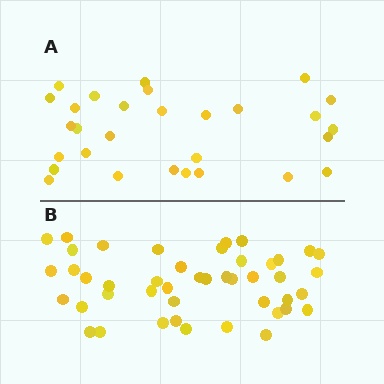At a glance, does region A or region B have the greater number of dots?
Region B (the bottom region) has more dots.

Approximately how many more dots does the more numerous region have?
Region B has approximately 15 more dots than region A.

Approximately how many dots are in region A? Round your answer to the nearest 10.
About 30 dots. (The exact count is 29, which rounds to 30.)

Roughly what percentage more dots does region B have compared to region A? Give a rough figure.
About 55% more.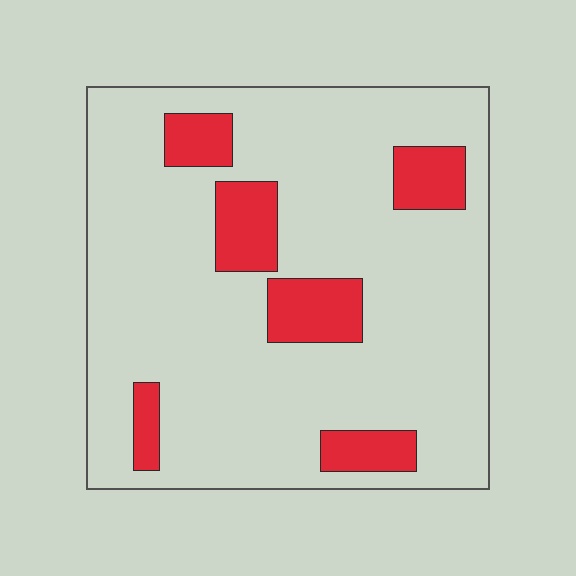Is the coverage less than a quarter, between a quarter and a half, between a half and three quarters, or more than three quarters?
Less than a quarter.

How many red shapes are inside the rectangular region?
6.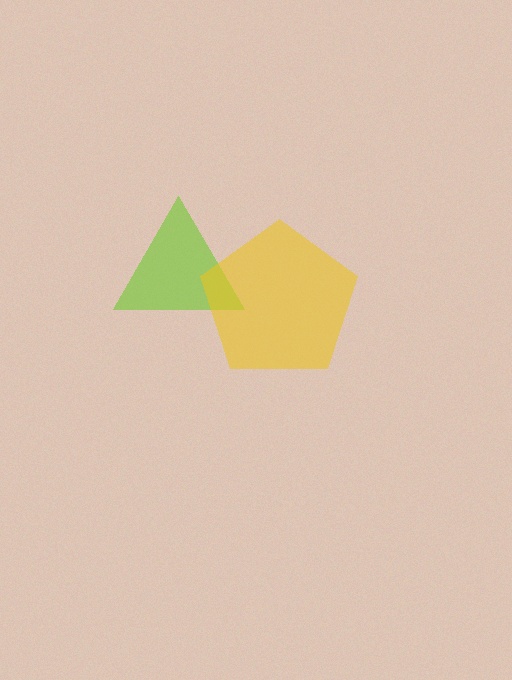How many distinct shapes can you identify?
There are 2 distinct shapes: a lime triangle, a yellow pentagon.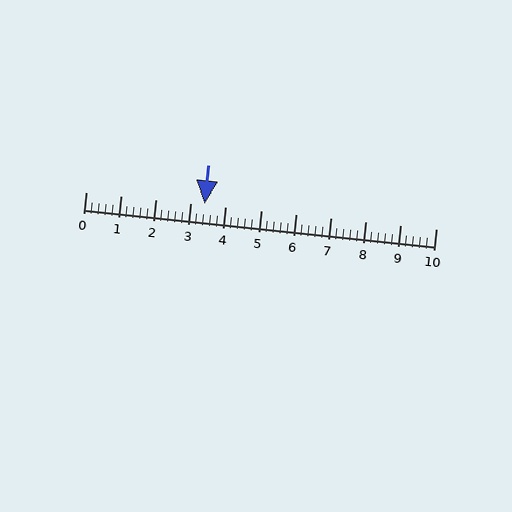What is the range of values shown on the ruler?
The ruler shows values from 0 to 10.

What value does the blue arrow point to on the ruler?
The blue arrow points to approximately 3.4.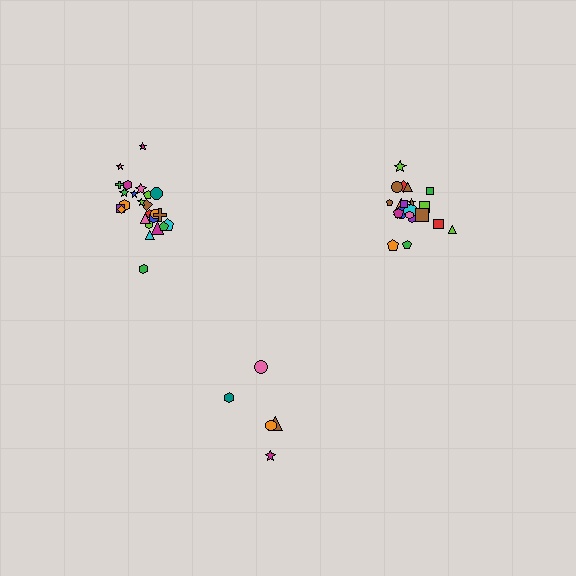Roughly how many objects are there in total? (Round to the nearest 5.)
Roughly 50 objects in total.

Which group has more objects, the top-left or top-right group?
The top-left group.